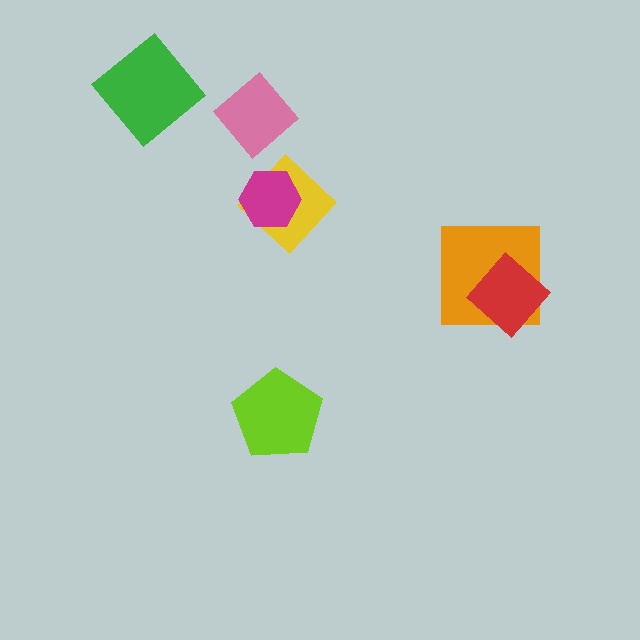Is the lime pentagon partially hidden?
No, no other shape covers it.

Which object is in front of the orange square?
The red diamond is in front of the orange square.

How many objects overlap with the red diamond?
1 object overlaps with the red diamond.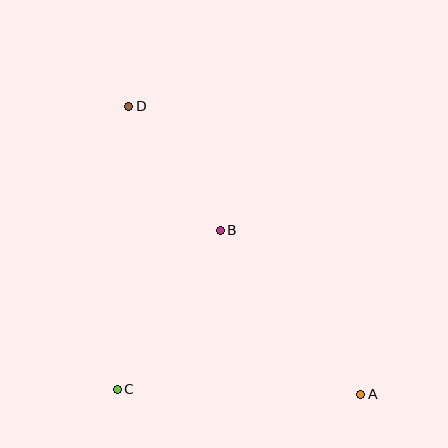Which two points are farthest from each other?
Points A and D are farthest from each other.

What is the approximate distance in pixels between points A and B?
The distance between A and B is approximately 216 pixels.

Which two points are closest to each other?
Points B and D are closest to each other.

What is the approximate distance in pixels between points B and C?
The distance between B and C is approximately 189 pixels.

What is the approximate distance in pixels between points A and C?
The distance between A and C is approximately 244 pixels.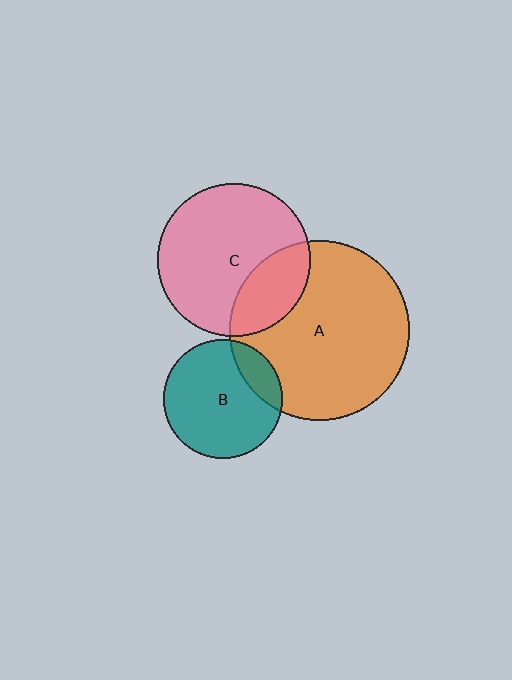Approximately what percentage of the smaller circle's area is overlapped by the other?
Approximately 15%.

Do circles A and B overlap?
Yes.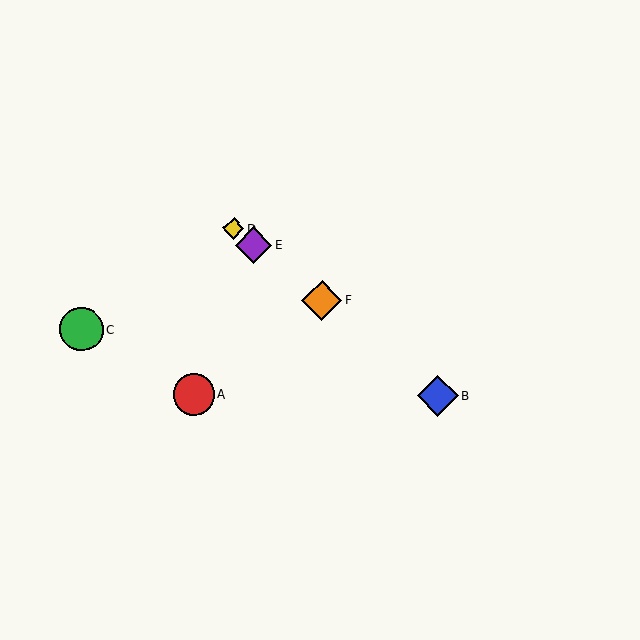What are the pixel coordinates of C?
Object C is at (81, 329).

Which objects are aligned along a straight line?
Objects B, D, E, F are aligned along a straight line.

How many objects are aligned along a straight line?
4 objects (B, D, E, F) are aligned along a straight line.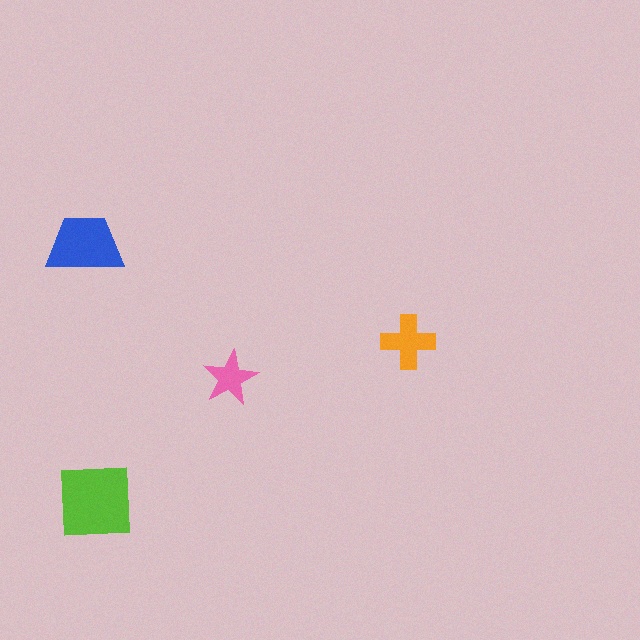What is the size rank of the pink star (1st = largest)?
4th.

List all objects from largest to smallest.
The lime square, the blue trapezoid, the orange cross, the pink star.